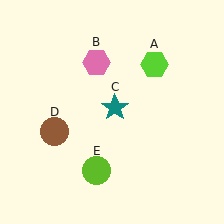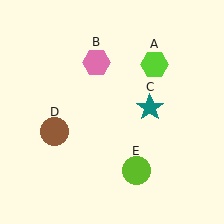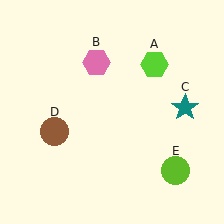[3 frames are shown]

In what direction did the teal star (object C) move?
The teal star (object C) moved right.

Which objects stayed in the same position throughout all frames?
Lime hexagon (object A) and pink hexagon (object B) and brown circle (object D) remained stationary.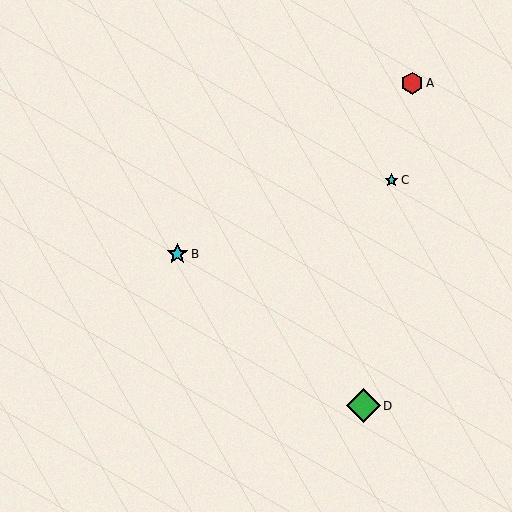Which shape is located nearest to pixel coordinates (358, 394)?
The green diamond (labeled D) at (363, 406) is nearest to that location.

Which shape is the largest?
The green diamond (labeled D) is the largest.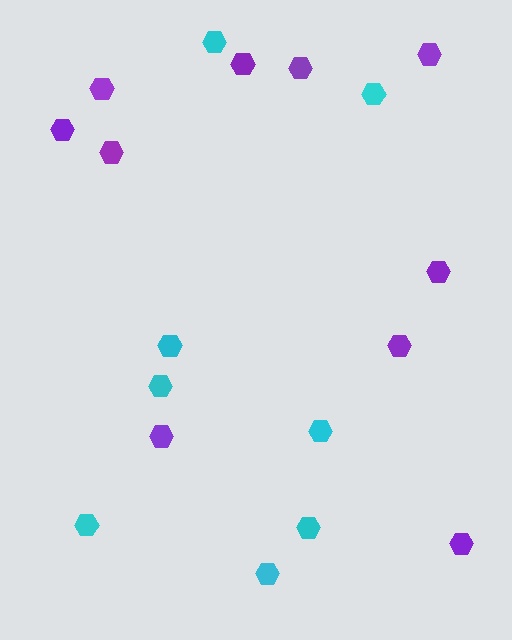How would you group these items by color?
There are 2 groups: one group of cyan hexagons (8) and one group of purple hexagons (10).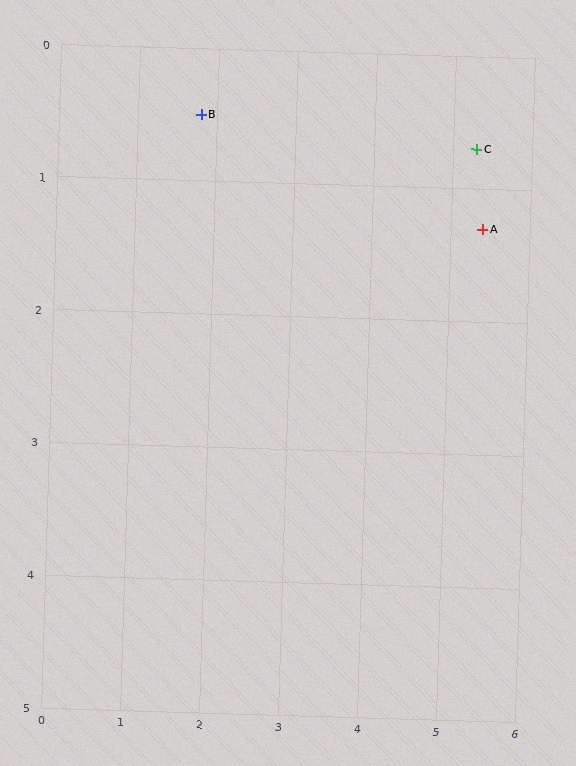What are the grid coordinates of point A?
Point A is at approximately (5.4, 1.3).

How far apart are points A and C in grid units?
Points A and C are about 0.6 grid units apart.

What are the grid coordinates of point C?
Point C is at approximately (5.3, 0.7).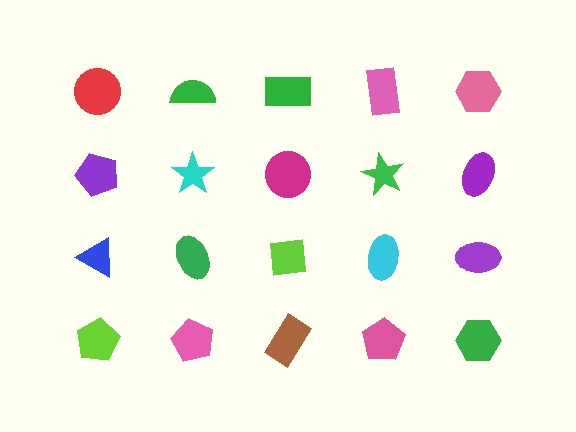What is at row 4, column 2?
A pink pentagon.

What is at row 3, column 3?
A lime square.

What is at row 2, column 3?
A magenta circle.